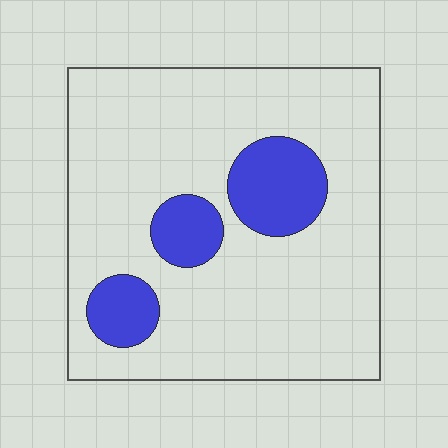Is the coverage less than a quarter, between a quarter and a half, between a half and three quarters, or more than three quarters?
Less than a quarter.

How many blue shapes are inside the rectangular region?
3.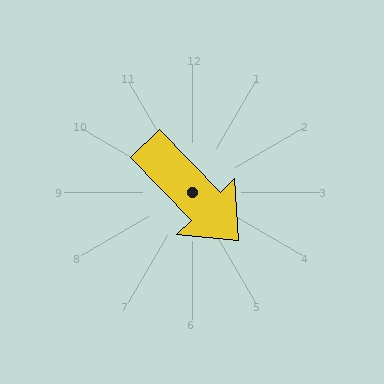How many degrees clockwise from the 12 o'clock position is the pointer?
Approximately 136 degrees.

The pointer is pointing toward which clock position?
Roughly 5 o'clock.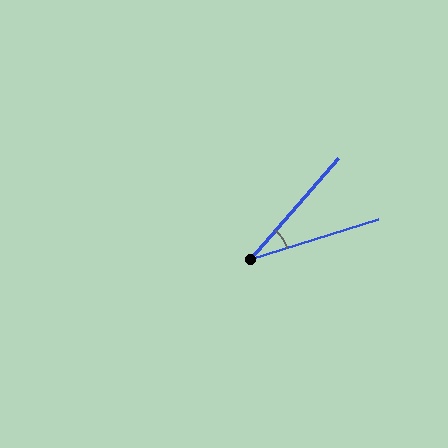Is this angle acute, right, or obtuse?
It is acute.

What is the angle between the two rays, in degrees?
Approximately 31 degrees.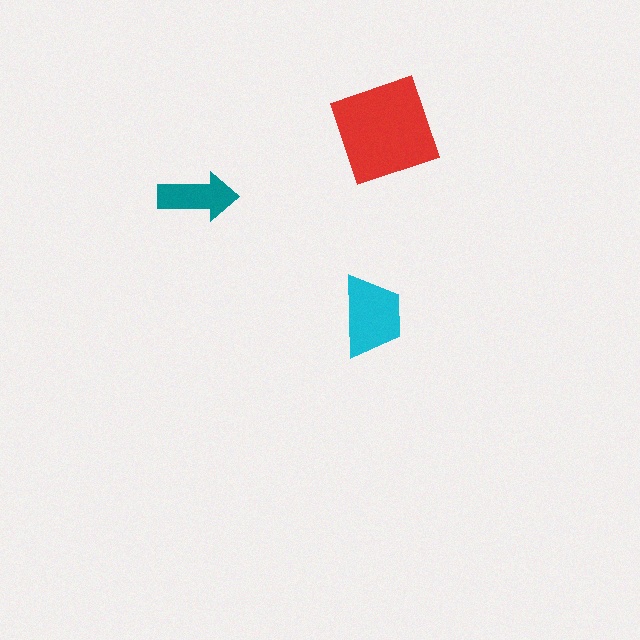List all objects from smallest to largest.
The teal arrow, the cyan trapezoid, the red diamond.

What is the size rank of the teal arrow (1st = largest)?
3rd.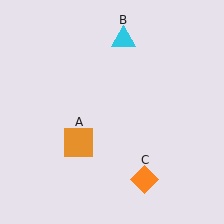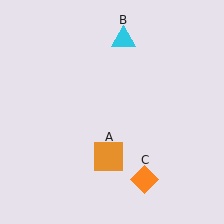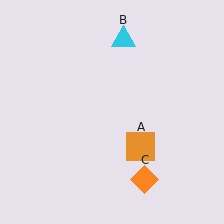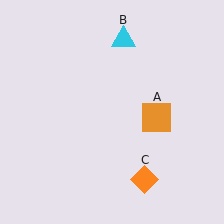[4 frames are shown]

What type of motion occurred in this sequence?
The orange square (object A) rotated counterclockwise around the center of the scene.